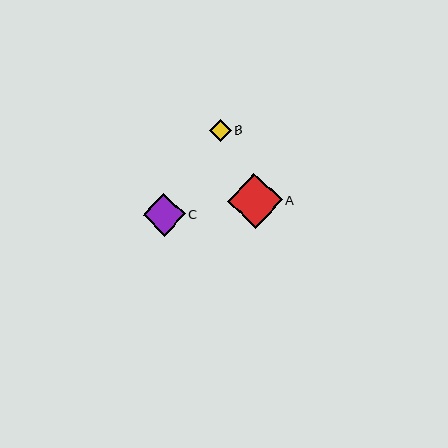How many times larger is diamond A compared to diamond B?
Diamond A is approximately 2.6 times the size of diamond B.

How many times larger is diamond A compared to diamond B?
Diamond A is approximately 2.6 times the size of diamond B.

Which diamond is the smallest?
Diamond B is the smallest with a size of approximately 21 pixels.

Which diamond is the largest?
Diamond A is the largest with a size of approximately 55 pixels.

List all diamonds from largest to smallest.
From largest to smallest: A, C, B.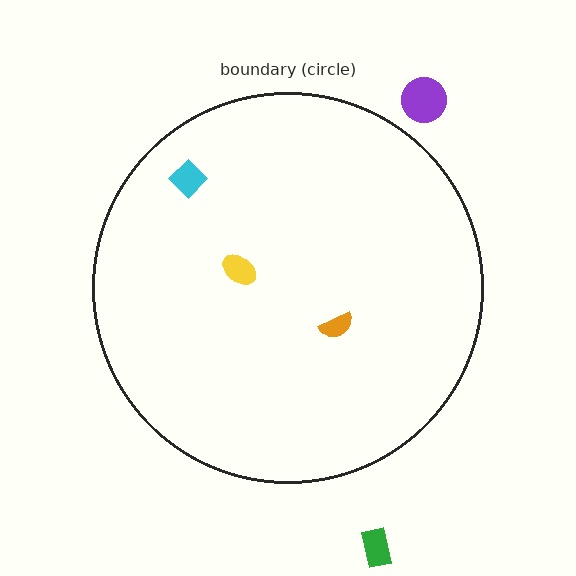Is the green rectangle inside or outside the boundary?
Outside.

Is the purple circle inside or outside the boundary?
Outside.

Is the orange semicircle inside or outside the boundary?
Inside.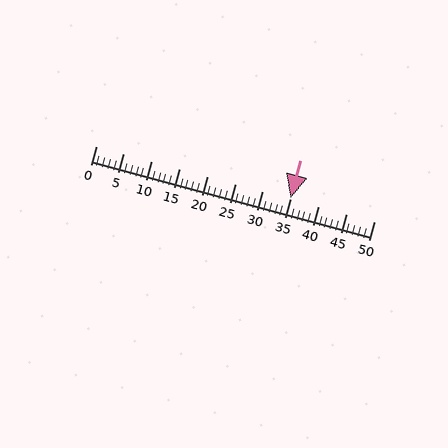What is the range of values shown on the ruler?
The ruler shows values from 0 to 50.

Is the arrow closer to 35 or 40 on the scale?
The arrow is closer to 35.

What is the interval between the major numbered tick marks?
The major tick marks are spaced 5 units apart.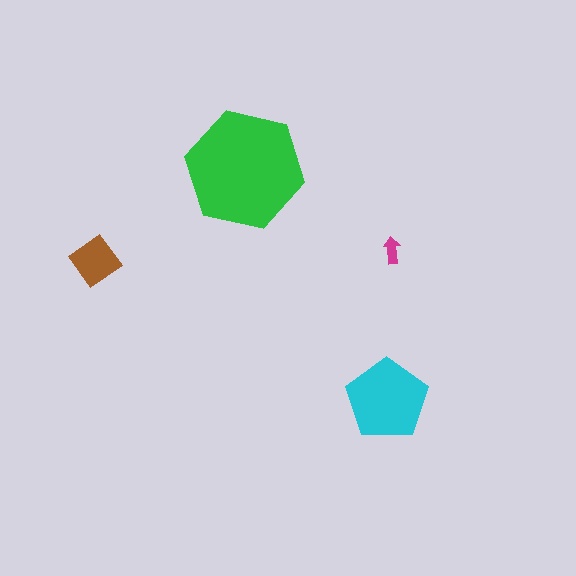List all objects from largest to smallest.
The green hexagon, the cyan pentagon, the brown diamond, the magenta arrow.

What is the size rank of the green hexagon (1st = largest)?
1st.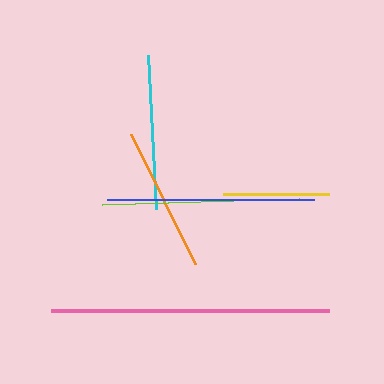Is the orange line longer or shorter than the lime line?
The lime line is longer than the orange line.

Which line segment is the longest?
The pink line is the longest at approximately 277 pixels.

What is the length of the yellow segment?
The yellow segment is approximately 106 pixels long.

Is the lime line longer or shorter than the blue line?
The blue line is longer than the lime line.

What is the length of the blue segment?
The blue segment is approximately 207 pixels long.